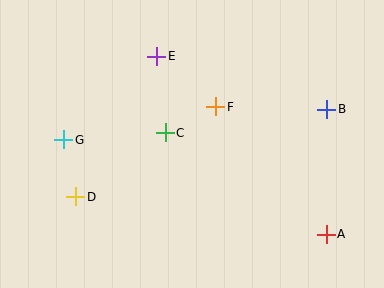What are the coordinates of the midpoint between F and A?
The midpoint between F and A is at (271, 170).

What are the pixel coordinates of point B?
Point B is at (327, 109).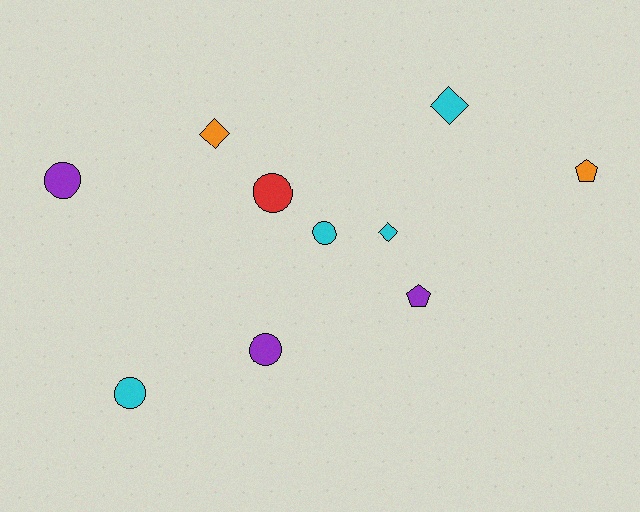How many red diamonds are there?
There are no red diamonds.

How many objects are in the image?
There are 10 objects.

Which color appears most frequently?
Cyan, with 4 objects.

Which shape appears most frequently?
Circle, with 5 objects.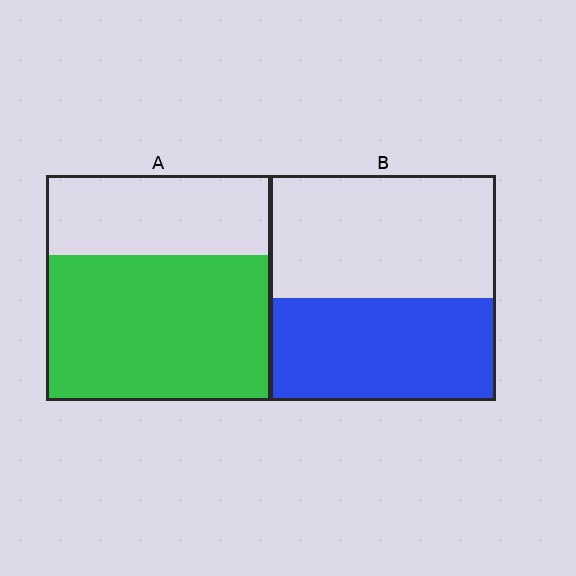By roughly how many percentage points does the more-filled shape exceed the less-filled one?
By roughly 20 percentage points (A over B).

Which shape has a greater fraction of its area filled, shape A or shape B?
Shape A.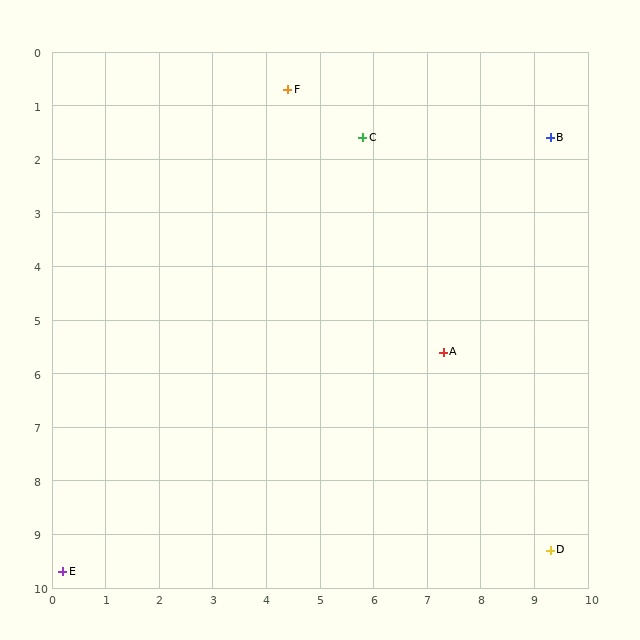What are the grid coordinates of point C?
Point C is at approximately (5.8, 1.6).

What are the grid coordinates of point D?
Point D is at approximately (9.3, 9.3).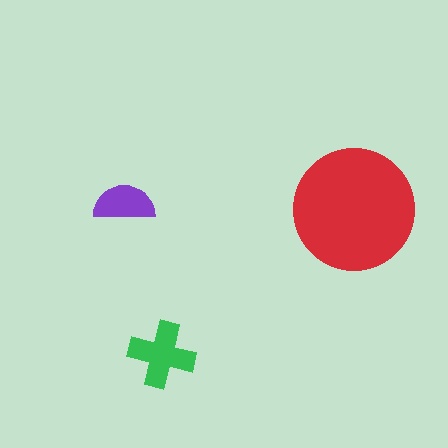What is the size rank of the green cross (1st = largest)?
2nd.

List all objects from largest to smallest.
The red circle, the green cross, the purple semicircle.